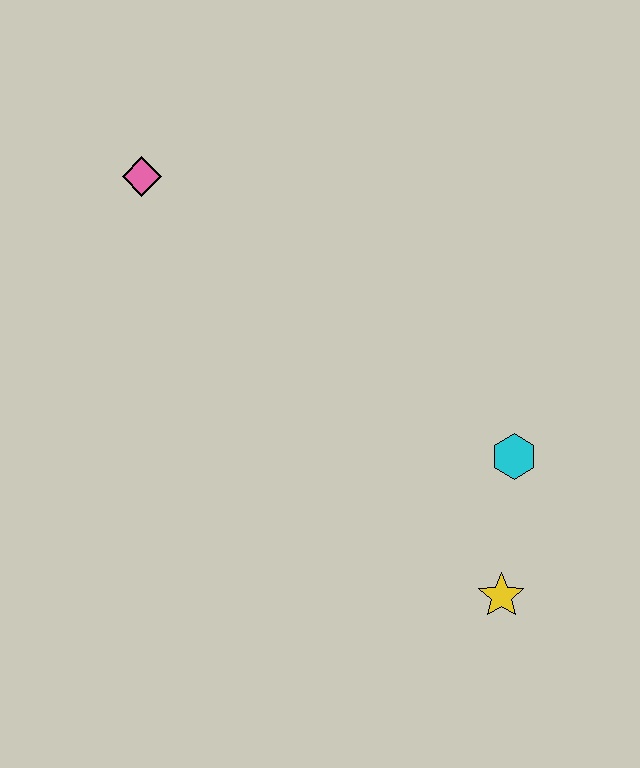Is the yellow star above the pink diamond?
No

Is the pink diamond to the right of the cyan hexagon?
No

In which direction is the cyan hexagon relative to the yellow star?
The cyan hexagon is above the yellow star.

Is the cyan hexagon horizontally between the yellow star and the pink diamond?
No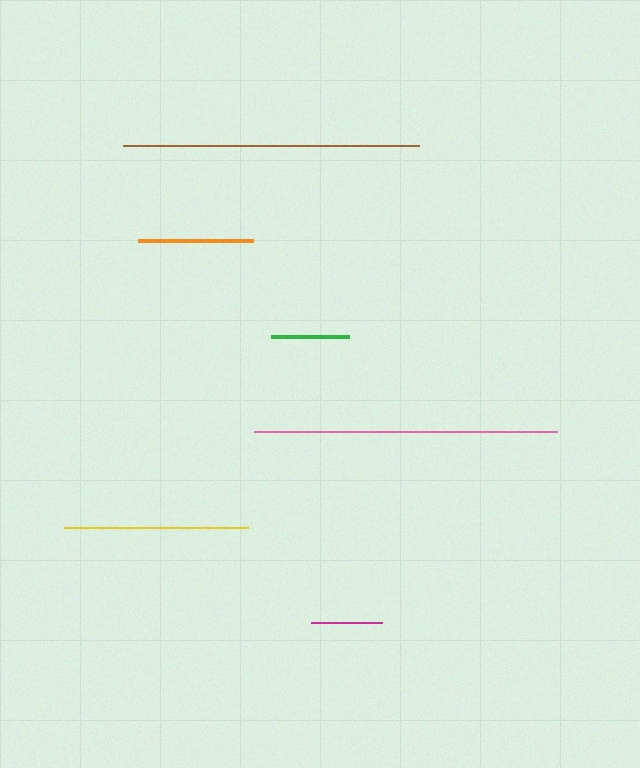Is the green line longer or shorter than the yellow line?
The yellow line is longer than the green line.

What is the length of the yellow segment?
The yellow segment is approximately 184 pixels long.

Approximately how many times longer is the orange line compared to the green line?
The orange line is approximately 1.5 times the length of the green line.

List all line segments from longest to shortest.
From longest to shortest: pink, brown, yellow, orange, green, magenta.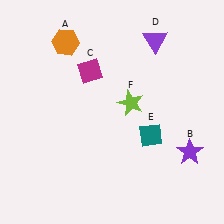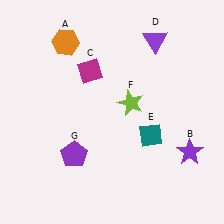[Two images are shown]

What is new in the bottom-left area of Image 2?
A purple pentagon (G) was added in the bottom-left area of Image 2.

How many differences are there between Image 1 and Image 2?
There is 1 difference between the two images.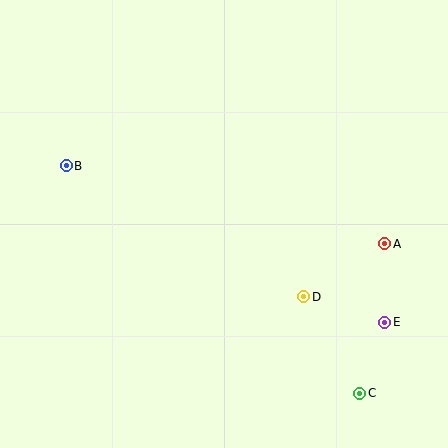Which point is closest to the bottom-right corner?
Point C is closest to the bottom-right corner.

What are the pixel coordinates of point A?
Point A is at (385, 244).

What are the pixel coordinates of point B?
Point B is at (66, 166).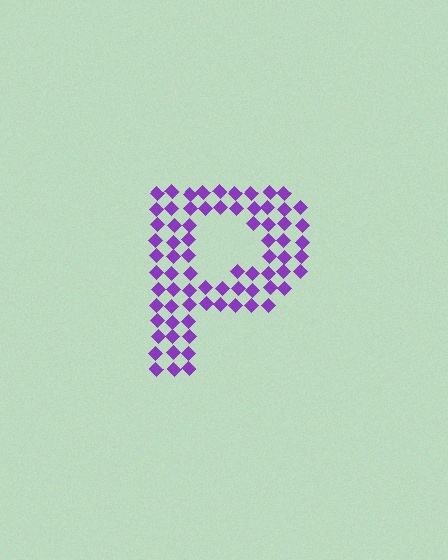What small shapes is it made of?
It is made of small diamonds.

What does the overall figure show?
The overall figure shows the letter P.